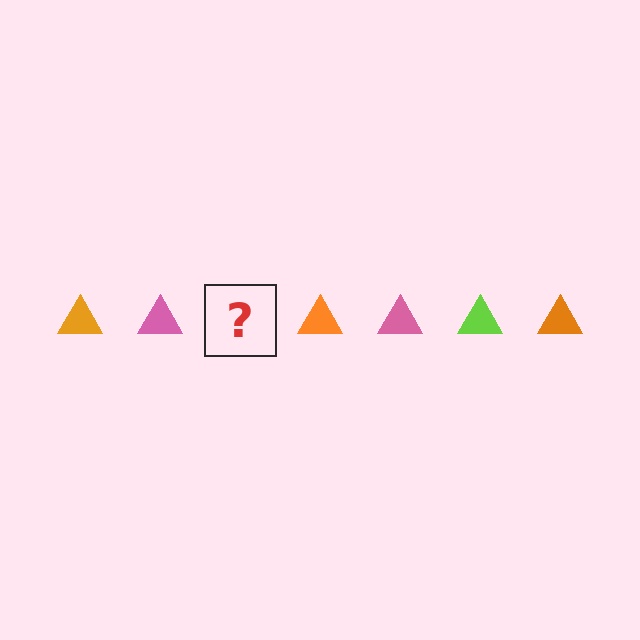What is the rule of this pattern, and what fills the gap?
The rule is that the pattern cycles through orange, pink, lime triangles. The gap should be filled with a lime triangle.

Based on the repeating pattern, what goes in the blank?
The blank should be a lime triangle.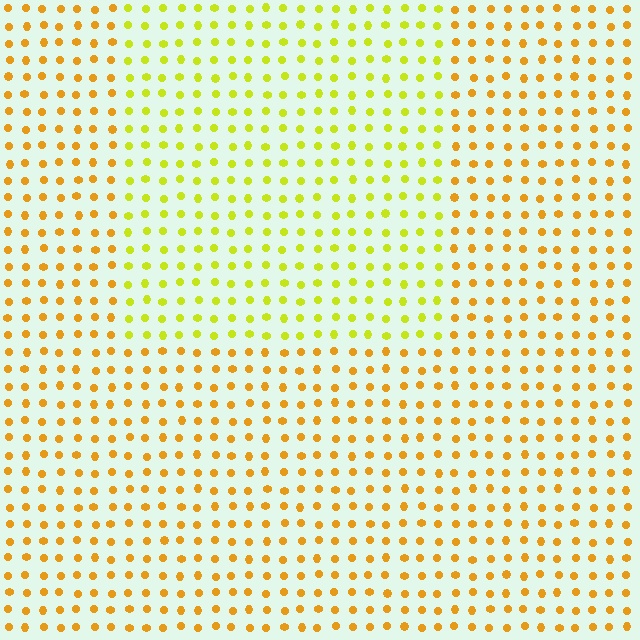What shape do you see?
I see a rectangle.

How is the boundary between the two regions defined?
The boundary is defined purely by a slight shift in hue (about 32 degrees). Spacing, size, and orientation are identical on both sides.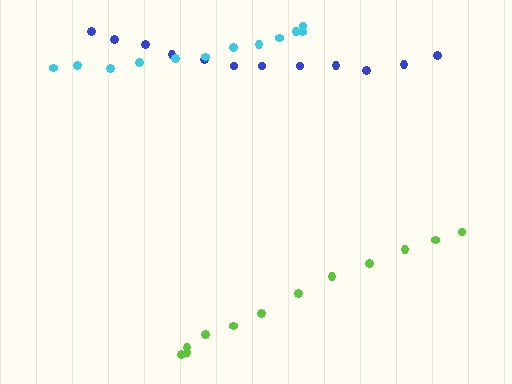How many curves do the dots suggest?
There are 3 distinct paths.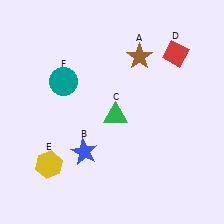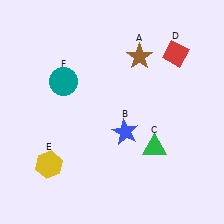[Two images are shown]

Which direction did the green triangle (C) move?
The green triangle (C) moved right.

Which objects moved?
The objects that moved are: the blue star (B), the green triangle (C).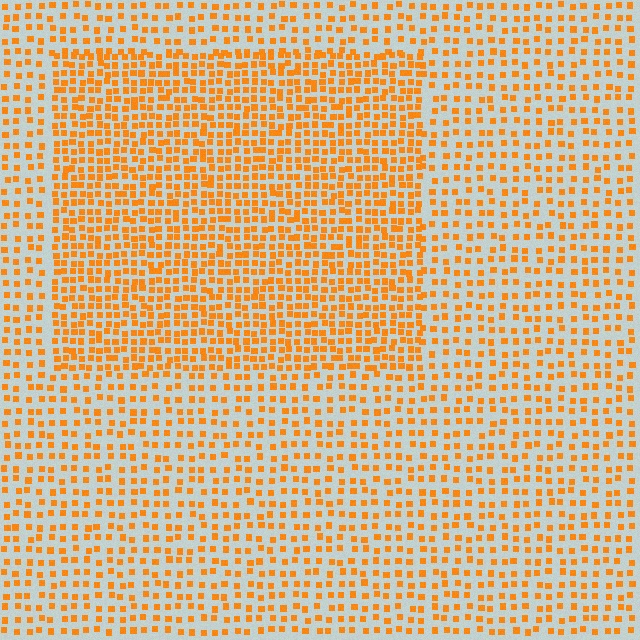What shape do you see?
I see a rectangle.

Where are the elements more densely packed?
The elements are more densely packed inside the rectangle boundary.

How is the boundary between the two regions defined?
The boundary is defined by a change in element density (approximately 1.8x ratio). All elements are the same color, size, and shape.